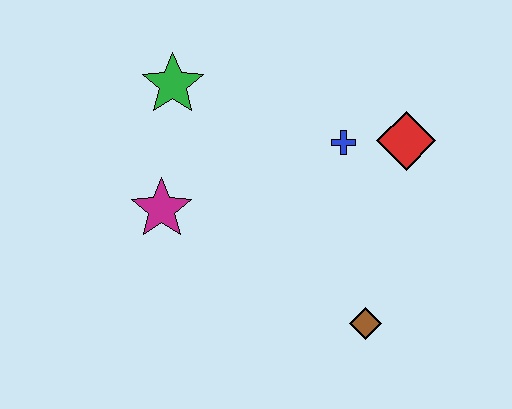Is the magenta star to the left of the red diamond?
Yes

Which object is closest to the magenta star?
The green star is closest to the magenta star.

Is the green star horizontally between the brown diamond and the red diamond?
No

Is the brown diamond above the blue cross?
No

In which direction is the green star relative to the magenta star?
The green star is above the magenta star.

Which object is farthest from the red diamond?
The magenta star is farthest from the red diamond.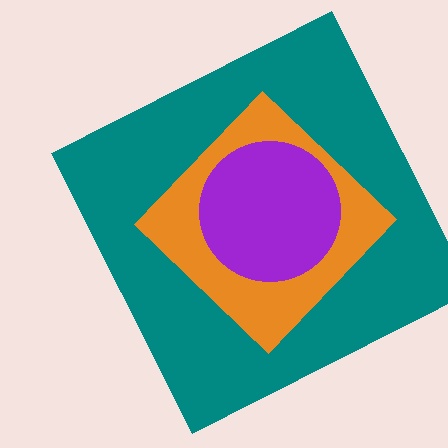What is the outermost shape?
The teal square.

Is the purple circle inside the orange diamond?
Yes.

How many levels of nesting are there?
3.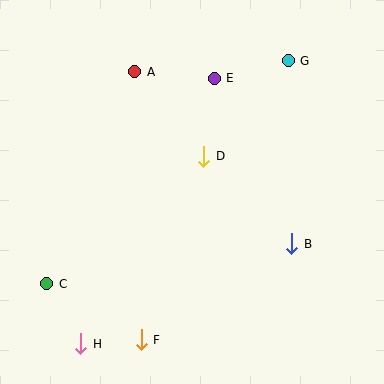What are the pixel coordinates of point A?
Point A is at (135, 72).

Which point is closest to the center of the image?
Point D at (204, 156) is closest to the center.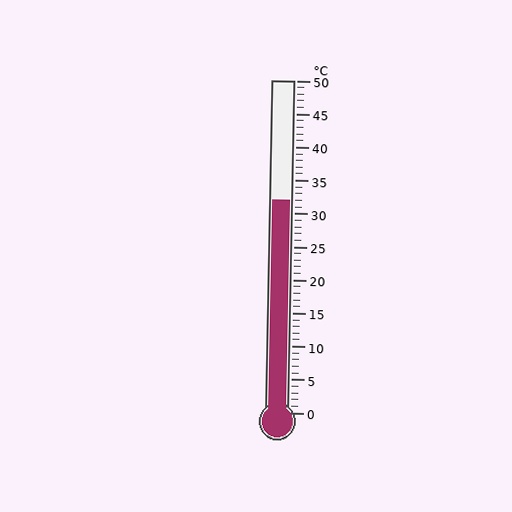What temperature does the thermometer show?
The thermometer shows approximately 32°C.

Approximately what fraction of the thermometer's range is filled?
The thermometer is filled to approximately 65% of its range.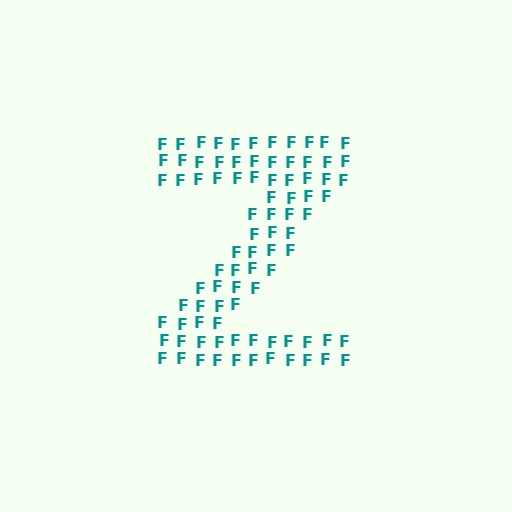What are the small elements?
The small elements are letter F's.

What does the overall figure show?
The overall figure shows the letter Z.